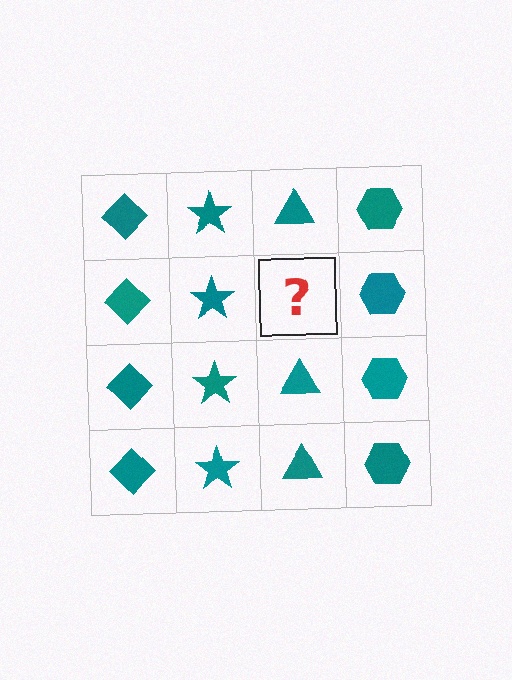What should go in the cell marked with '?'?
The missing cell should contain a teal triangle.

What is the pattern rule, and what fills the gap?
The rule is that each column has a consistent shape. The gap should be filled with a teal triangle.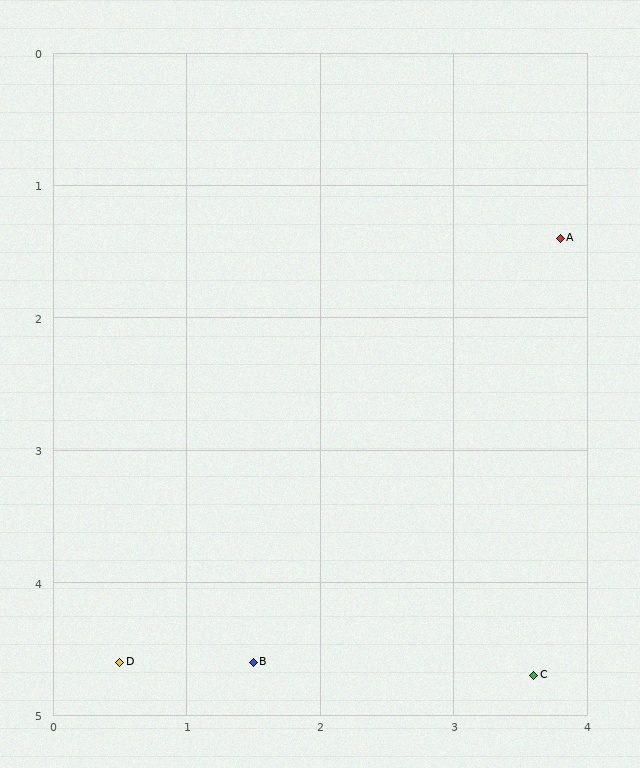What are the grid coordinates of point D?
Point D is at approximately (0.5, 4.6).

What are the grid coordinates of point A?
Point A is at approximately (3.8, 1.4).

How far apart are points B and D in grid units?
Points B and D are about 1.0 grid units apart.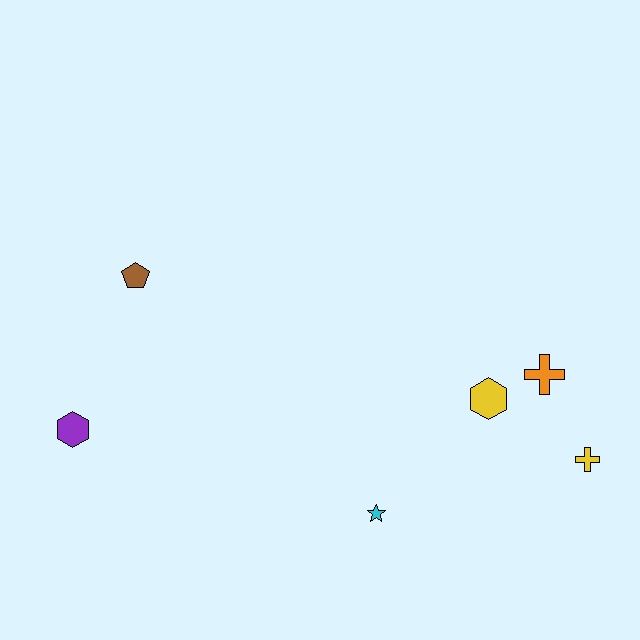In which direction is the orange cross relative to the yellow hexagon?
The orange cross is to the right of the yellow hexagon.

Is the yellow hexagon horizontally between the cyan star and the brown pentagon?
No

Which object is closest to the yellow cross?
The orange cross is closest to the yellow cross.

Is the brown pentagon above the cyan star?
Yes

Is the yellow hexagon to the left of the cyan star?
No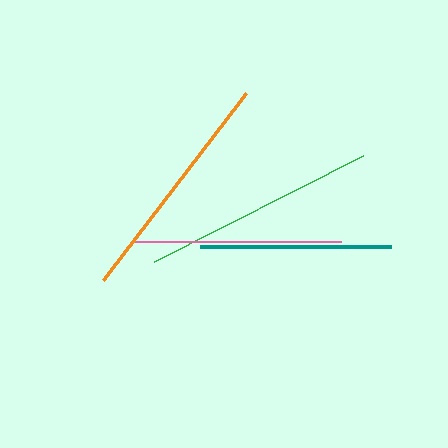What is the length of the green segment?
The green segment is approximately 235 pixels long.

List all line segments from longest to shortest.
From longest to shortest: orange, green, pink, teal.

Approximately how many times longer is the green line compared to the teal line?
The green line is approximately 1.2 times the length of the teal line.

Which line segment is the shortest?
The teal line is the shortest at approximately 192 pixels.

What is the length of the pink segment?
The pink segment is approximately 208 pixels long.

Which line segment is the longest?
The orange line is the longest at approximately 236 pixels.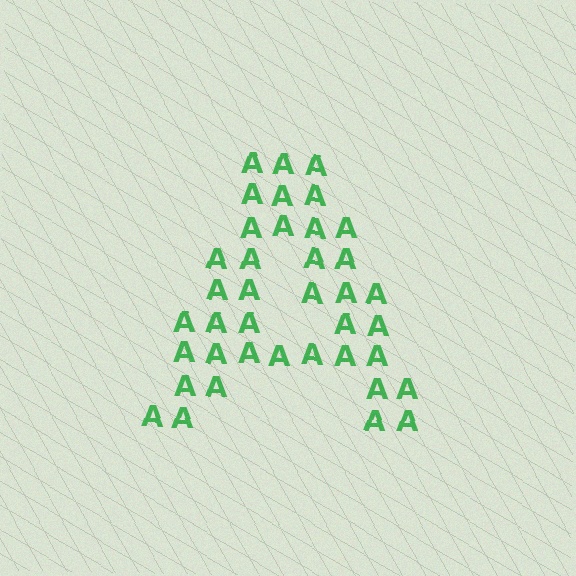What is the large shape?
The large shape is the letter A.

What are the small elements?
The small elements are letter A's.